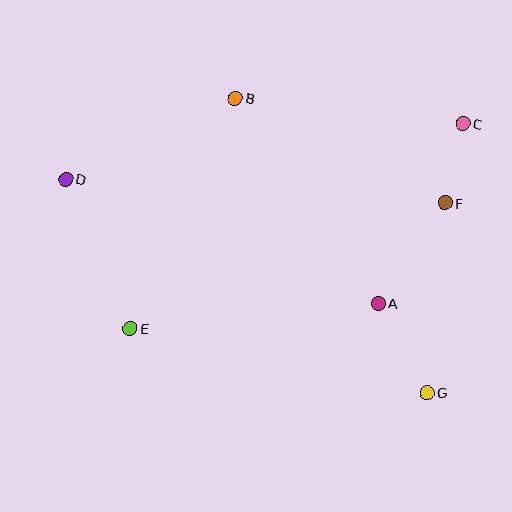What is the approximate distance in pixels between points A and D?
The distance between A and D is approximately 336 pixels.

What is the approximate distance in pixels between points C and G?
The distance between C and G is approximately 271 pixels.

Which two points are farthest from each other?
Points D and G are farthest from each other.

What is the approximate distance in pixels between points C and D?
The distance between C and D is approximately 401 pixels.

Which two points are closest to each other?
Points C and F are closest to each other.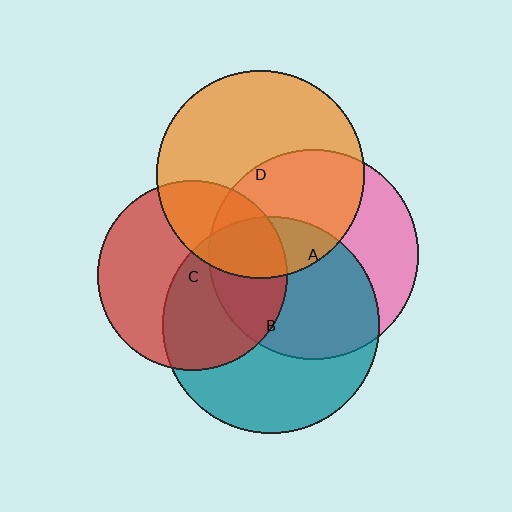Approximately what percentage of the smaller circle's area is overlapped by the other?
Approximately 30%.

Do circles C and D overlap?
Yes.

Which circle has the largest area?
Circle B (teal).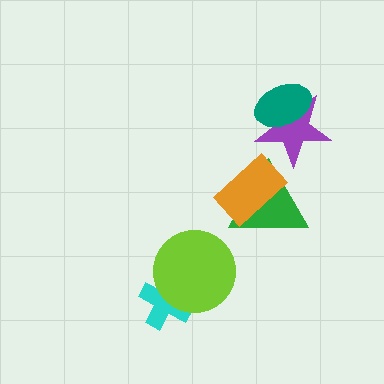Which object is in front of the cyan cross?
The lime circle is in front of the cyan cross.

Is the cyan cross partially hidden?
Yes, it is partially covered by another shape.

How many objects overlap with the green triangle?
1 object overlaps with the green triangle.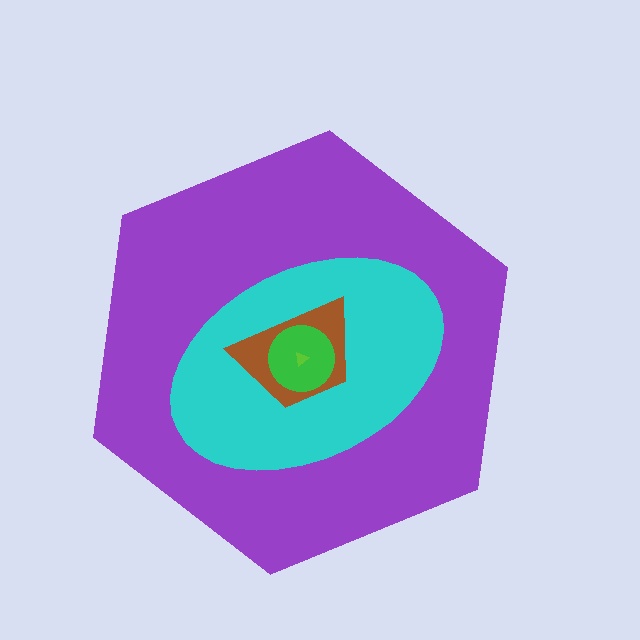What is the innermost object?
The lime triangle.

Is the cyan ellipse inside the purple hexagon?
Yes.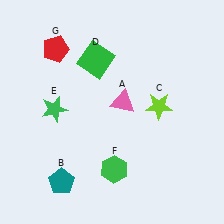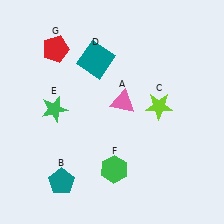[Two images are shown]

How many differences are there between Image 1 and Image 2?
There is 1 difference between the two images.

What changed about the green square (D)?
In Image 1, D is green. In Image 2, it changed to teal.